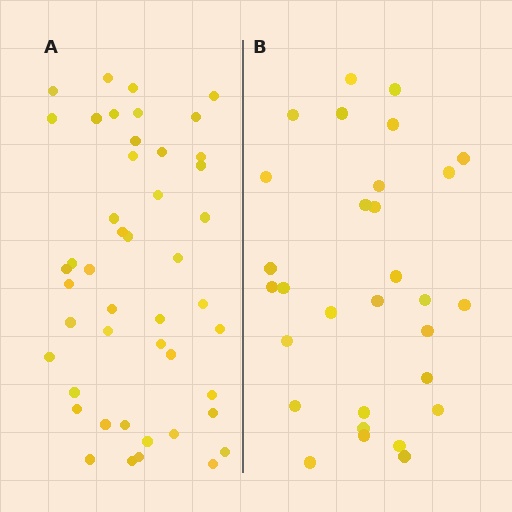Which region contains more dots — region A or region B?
Region A (the left region) has more dots.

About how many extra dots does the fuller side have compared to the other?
Region A has approximately 15 more dots than region B.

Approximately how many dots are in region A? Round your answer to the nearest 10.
About 50 dots. (The exact count is 46, which rounds to 50.)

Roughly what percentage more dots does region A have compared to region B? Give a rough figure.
About 55% more.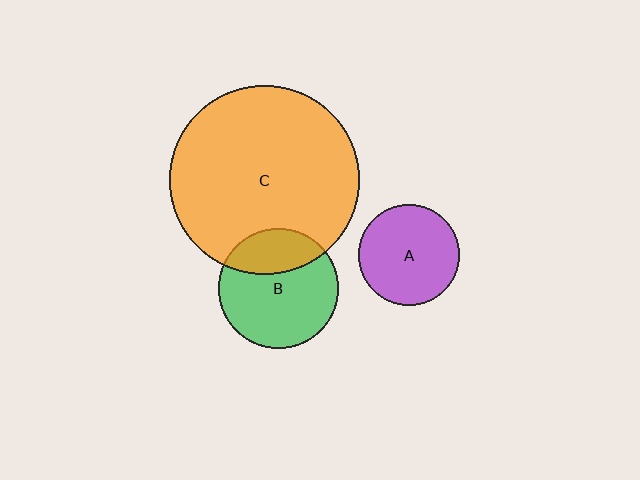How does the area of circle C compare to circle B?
Approximately 2.5 times.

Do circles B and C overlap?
Yes.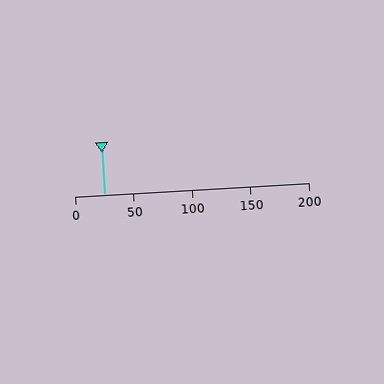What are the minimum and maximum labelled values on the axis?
The axis runs from 0 to 200.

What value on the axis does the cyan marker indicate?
The marker indicates approximately 25.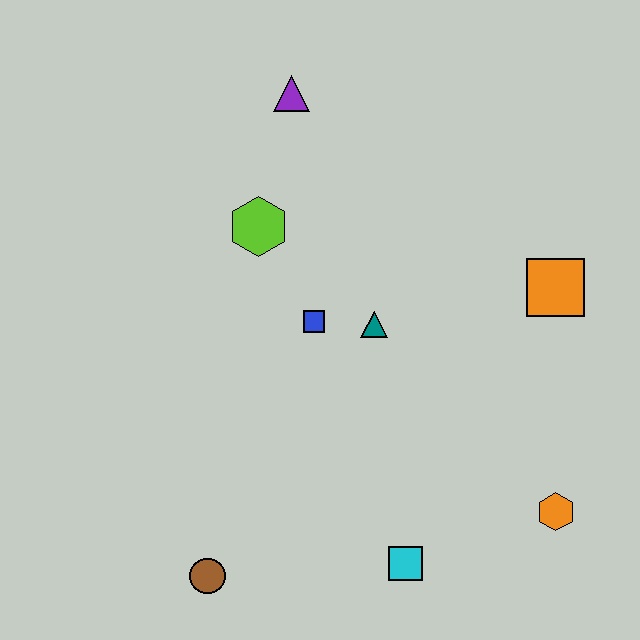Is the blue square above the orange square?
No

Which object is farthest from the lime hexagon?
The orange hexagon is farthest from the lime hexagon.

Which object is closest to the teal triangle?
The blue square is closest to the teal triangle.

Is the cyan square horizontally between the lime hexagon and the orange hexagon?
Yes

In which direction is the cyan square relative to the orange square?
The cyan square is below the orange square.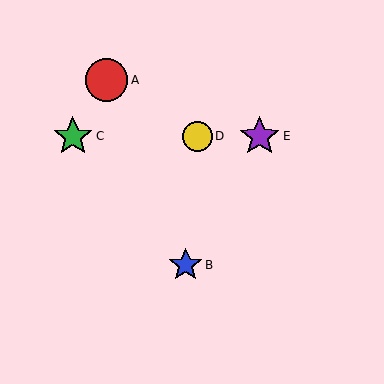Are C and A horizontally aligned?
No, C is at y≈136 and A is at y≈80.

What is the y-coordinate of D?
Object D is at y≈136.